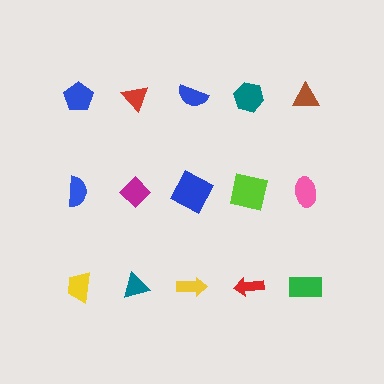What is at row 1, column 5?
A brown triangle.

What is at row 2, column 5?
A pink ellipse.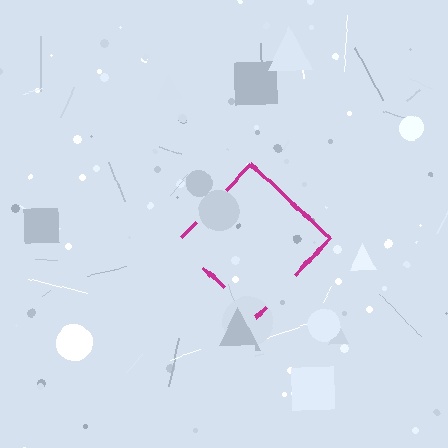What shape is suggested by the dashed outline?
The dashed outline suggests a diamond.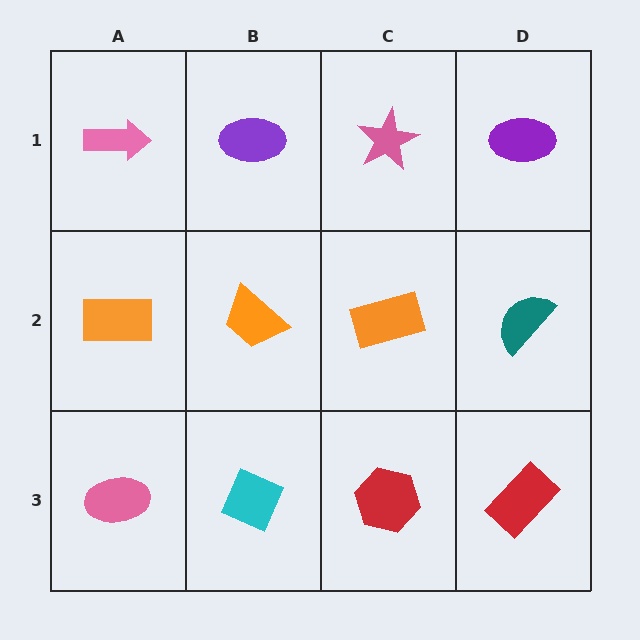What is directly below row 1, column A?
An orange rectangle.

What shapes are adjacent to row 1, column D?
A teal semicircle (row 2, column D), a pink star (row 1, column C).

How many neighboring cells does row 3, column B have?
3.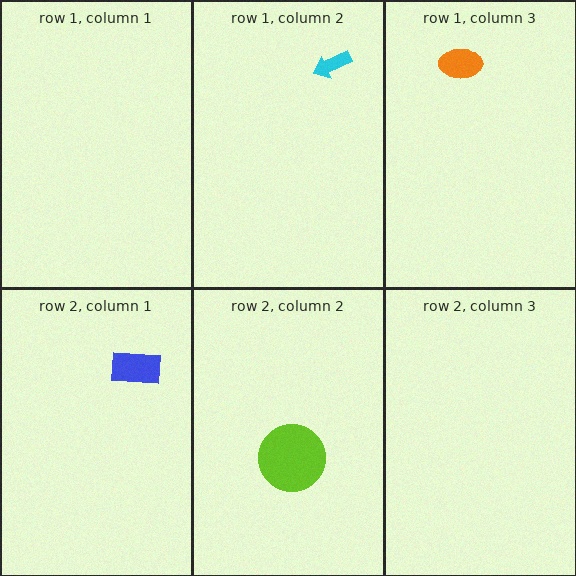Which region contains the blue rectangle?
The row 2, column 1 region.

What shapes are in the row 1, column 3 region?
The orange ellipse.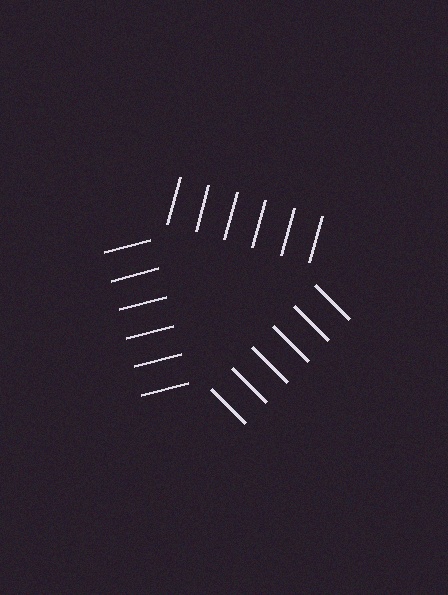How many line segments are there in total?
18 — 6 along each of the 3 edges.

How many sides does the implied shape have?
3 sides — the line-ends trace a triangle.